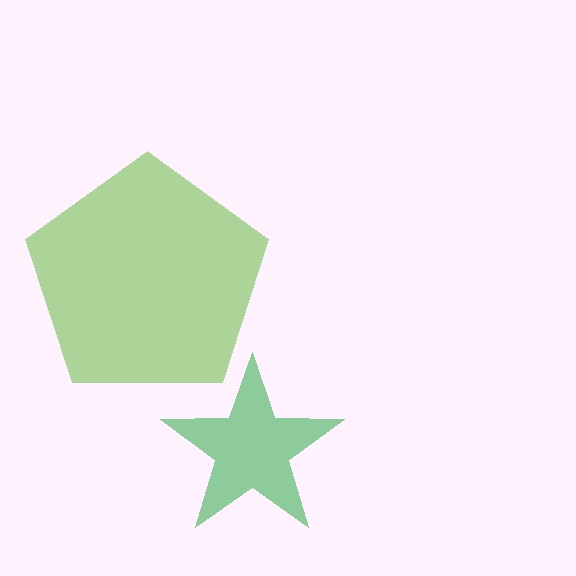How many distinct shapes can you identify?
There are 2 distinct shapes: a green star, a lime pentagon.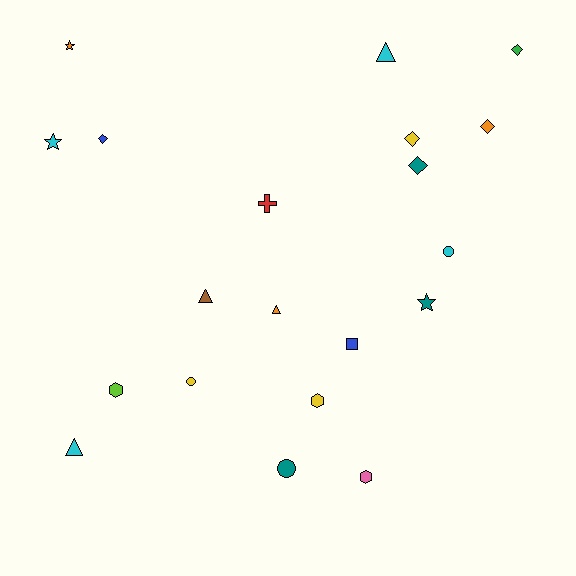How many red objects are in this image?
There is 1 red object.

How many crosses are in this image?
There is 1 cross.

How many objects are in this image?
There are 20 objects.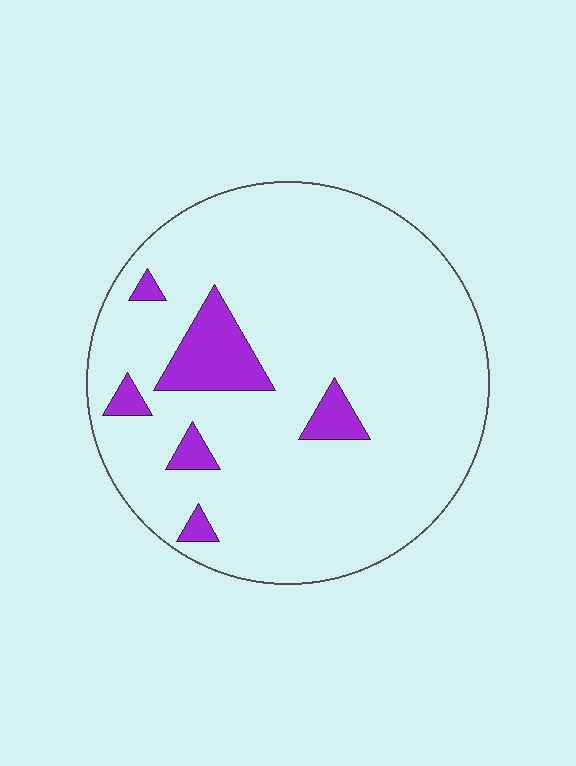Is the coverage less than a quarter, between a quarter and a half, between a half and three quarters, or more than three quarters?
Less than a quarter.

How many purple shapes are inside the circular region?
6.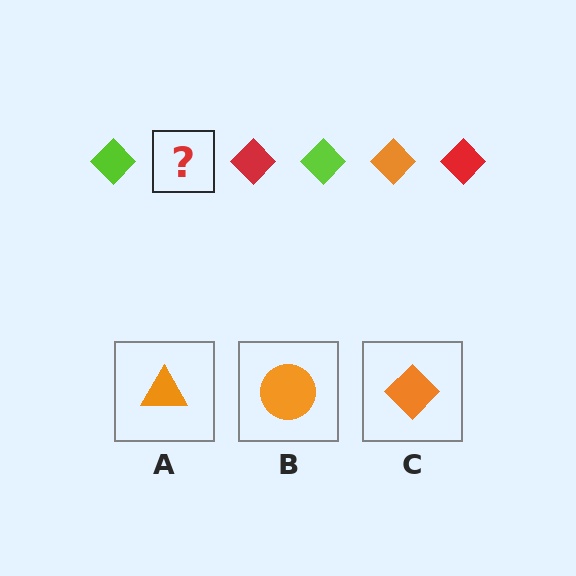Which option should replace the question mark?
Option C.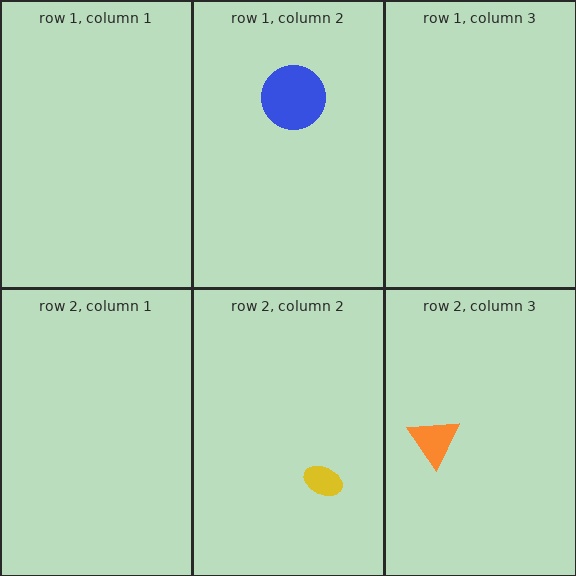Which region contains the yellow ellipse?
The row 2, column 2 region.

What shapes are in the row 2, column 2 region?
The yellow ellipse.